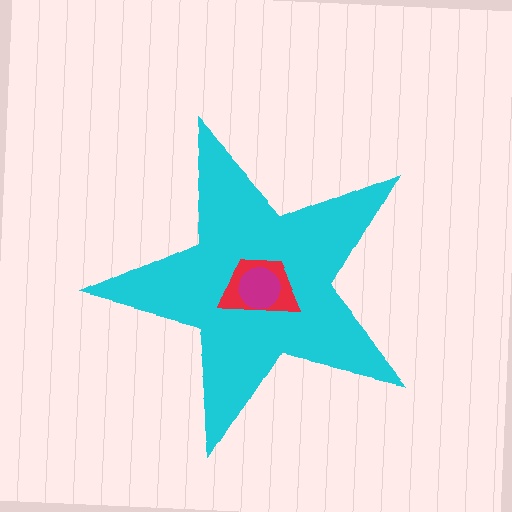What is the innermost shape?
The magenta circle.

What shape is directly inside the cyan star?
The red trapezoid.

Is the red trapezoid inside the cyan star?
Yes.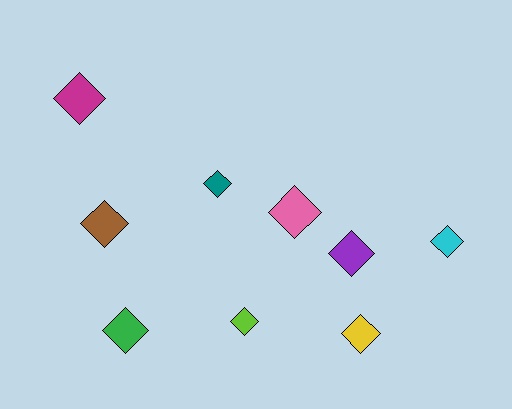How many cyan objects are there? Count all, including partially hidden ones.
There is 1 cyan object.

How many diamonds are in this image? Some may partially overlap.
There are 9 diamonds.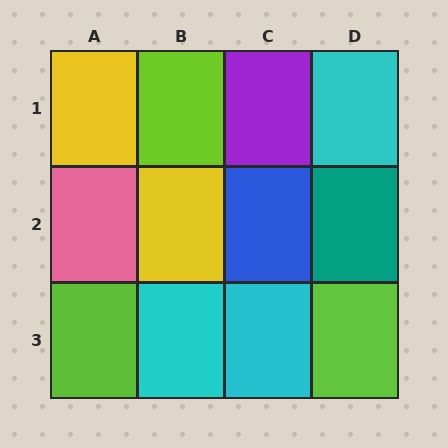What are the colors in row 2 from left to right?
Pink, yellow, blue, teal.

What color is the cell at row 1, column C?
Purple.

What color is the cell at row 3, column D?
Lime.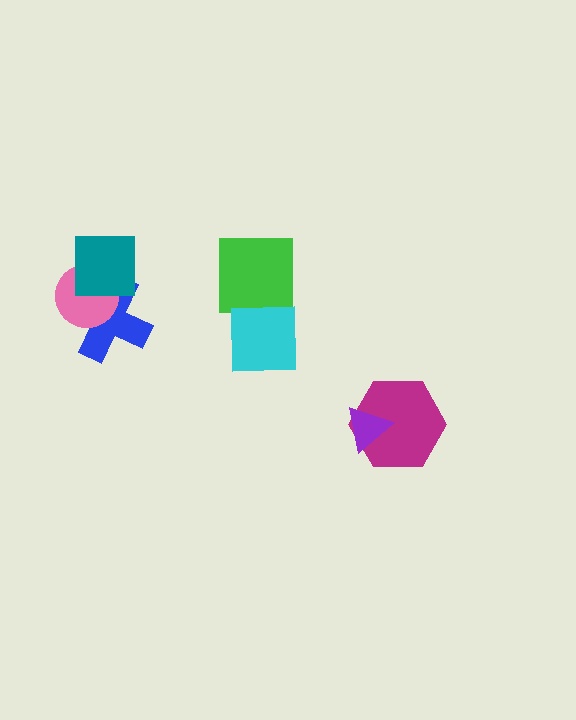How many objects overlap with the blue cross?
2 objects overlap with the blue cross.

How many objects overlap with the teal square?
2 objects overlap with the teal square.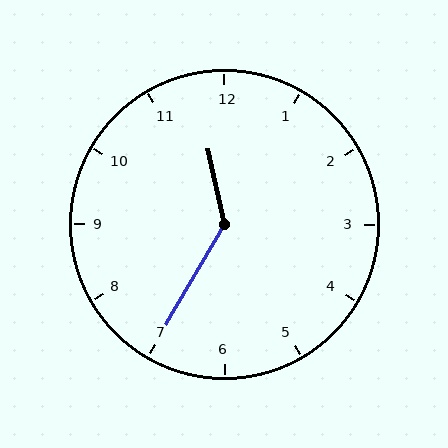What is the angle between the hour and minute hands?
Approximately 138 degrees.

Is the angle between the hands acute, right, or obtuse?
It is obtuse.